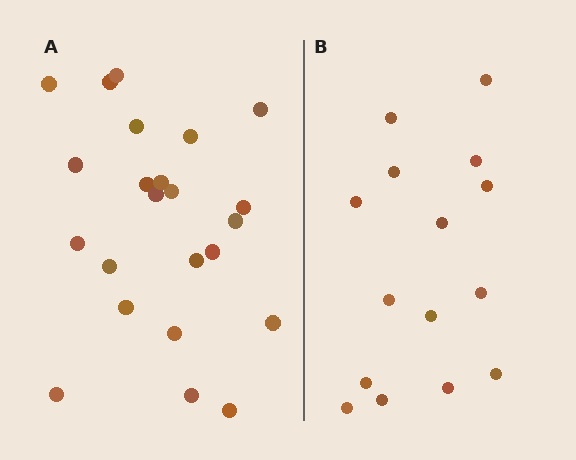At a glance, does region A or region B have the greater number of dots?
Region A (the left region) has more dots.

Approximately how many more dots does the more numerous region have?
Region A has roughly 8 or so more dots than region B.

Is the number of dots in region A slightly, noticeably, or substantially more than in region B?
Region A has substantially more. The ratio is roughly 1.5 to 1.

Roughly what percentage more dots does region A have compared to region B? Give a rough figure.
About 55% more.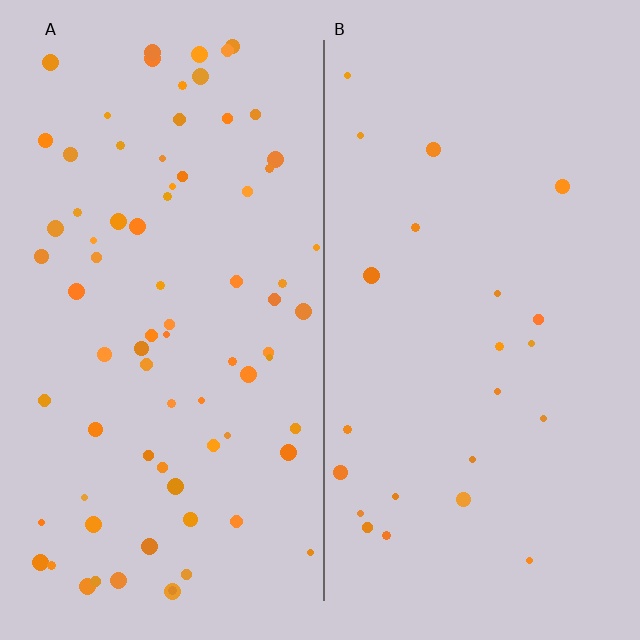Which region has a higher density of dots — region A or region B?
A (the left).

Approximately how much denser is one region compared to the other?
Approximately 3.4× — region A over region B.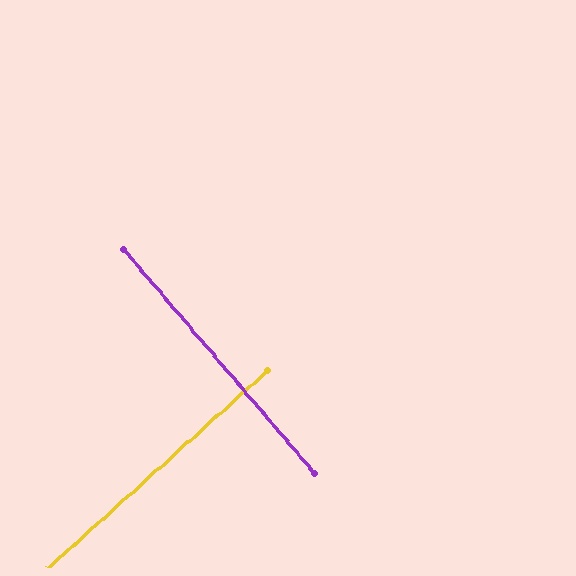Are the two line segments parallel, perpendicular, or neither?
Perpendicular — they meet at approximately 88°.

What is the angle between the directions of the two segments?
Approximately 88 degrees.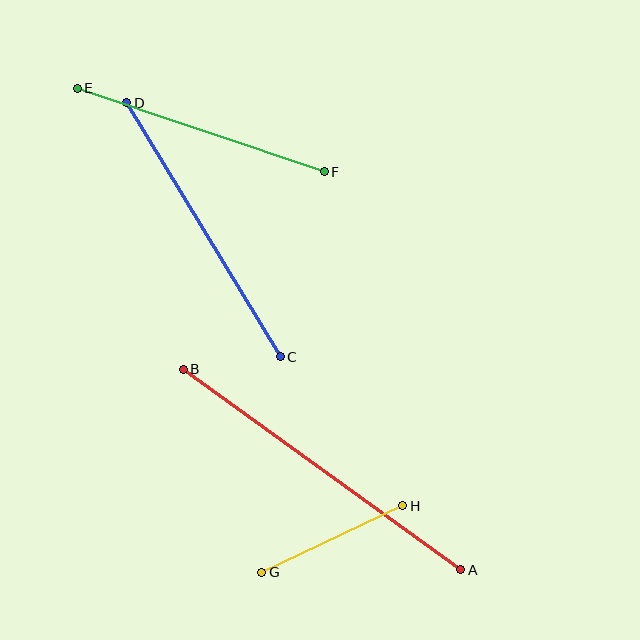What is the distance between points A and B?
The distance is approximately 342 pixels.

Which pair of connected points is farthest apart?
Points A and B are farthest apart.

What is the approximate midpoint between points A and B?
The midpoint is at approximately (322, 469) pixels.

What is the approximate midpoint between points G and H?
The midpoint is at approximately (332, 539) pixels.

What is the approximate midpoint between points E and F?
The midpoint is at approximately (201, 130) pixels.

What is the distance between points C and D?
The distance is approximately 297 pixels.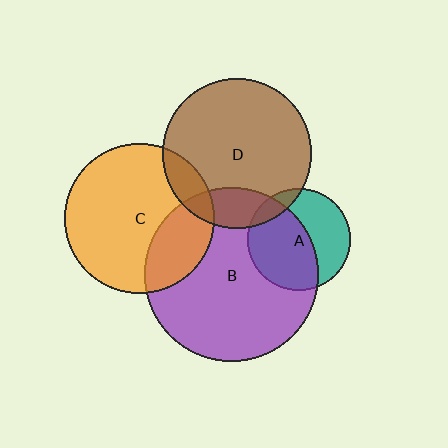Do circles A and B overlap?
Yes.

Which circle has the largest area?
Circle B (purple).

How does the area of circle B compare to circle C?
Approximately 1.3 times.